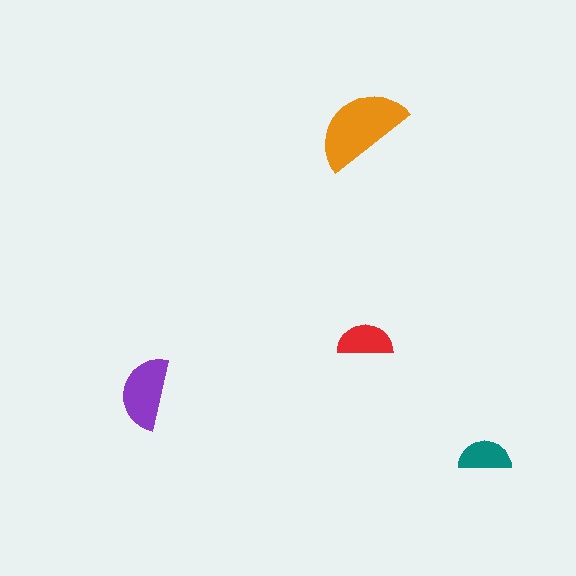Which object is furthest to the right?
The teal semicircle is rightmost.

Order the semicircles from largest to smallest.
the orange one, the purple one, the red one, the teal one.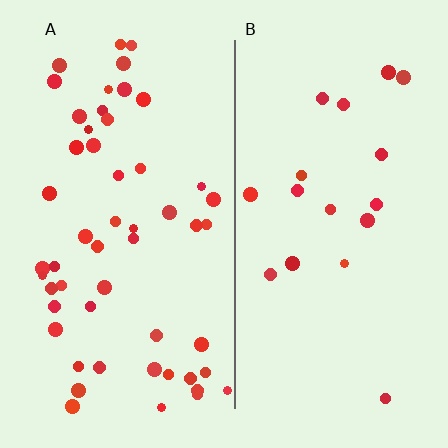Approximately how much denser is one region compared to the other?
Approximately 3.0× — region A over region B.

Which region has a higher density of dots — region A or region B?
A (the left).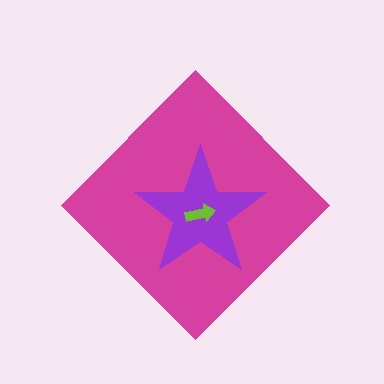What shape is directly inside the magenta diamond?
The purple star.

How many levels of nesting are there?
3.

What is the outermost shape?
The magenta diamond.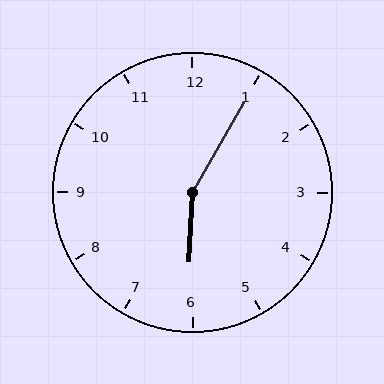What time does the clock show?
6:05.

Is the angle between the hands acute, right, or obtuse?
It is obtuse.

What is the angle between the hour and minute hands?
Approximately 152 degrees.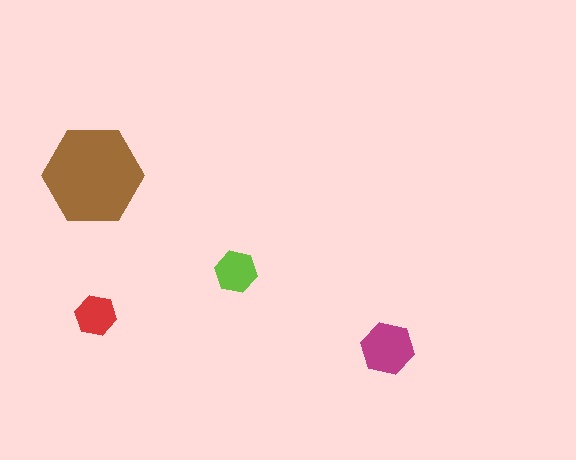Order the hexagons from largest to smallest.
the brown one, the magenta one, the lime one, the red one.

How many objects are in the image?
There are 4 objects in the image.